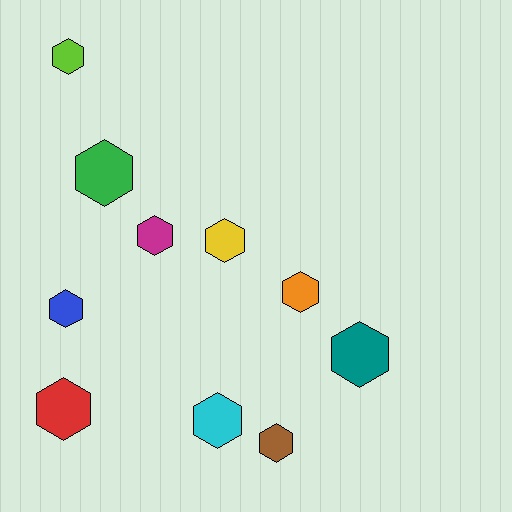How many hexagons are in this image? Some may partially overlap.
There are 10 hexagons.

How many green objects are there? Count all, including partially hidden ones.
There is 1 green object.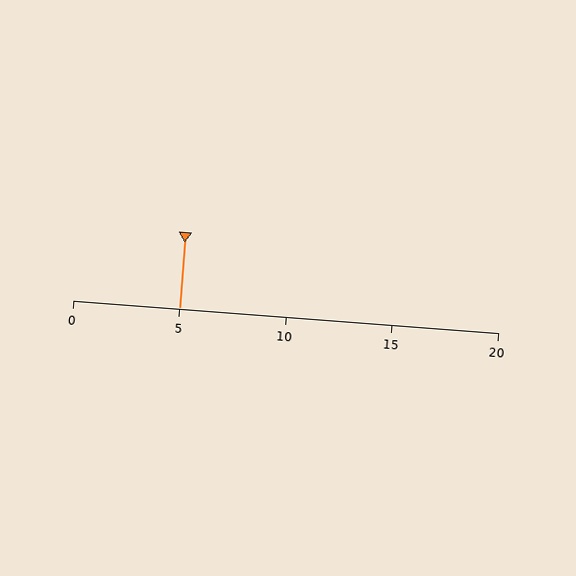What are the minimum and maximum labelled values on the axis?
The axis runs from 0 to 20.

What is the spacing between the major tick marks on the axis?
The major ticks are spaced 5 apart.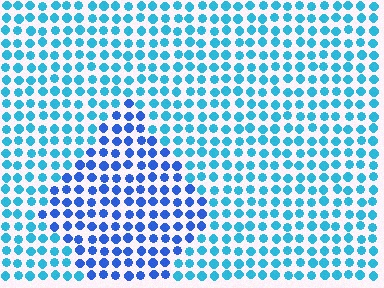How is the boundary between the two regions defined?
The boundary is defined purely by a slight shift in hue (about 32 degrees). Spacing, size, and orientation are identical on both sides.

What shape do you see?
I see a diamond.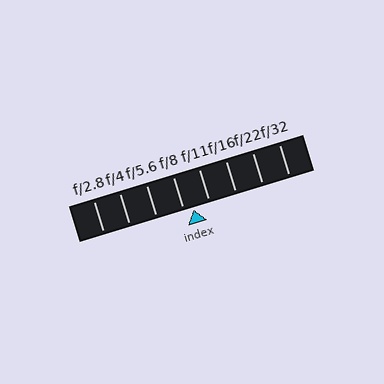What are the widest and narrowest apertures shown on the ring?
The widest aperture shown is f/2.8 and the narrowest is f/32.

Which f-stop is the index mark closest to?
The index mark is closest to f/8.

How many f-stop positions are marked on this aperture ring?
There are 8 f-stop positions marked.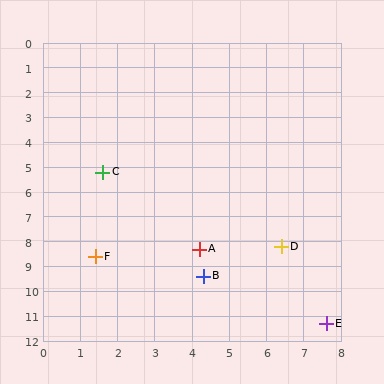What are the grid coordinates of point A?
Point A is at approximately (4.2, 8.3).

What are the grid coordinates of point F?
Point F is at approximately (1.4, 8.6).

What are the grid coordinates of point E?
Point E is at approximately (7.6, 11.3).